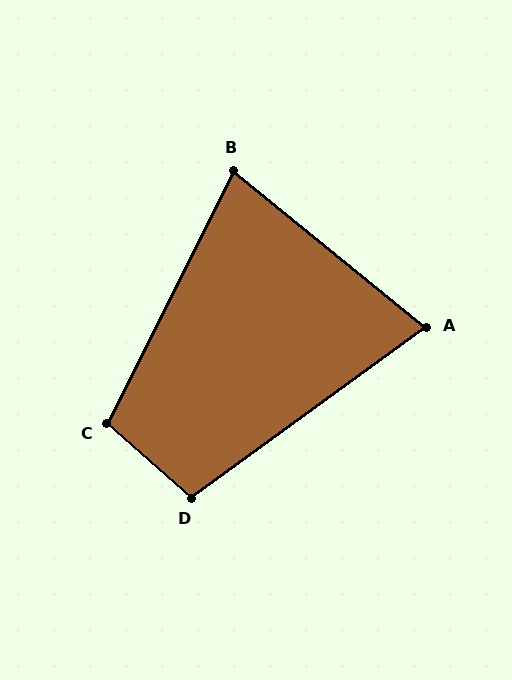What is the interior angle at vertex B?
Approximately 78 degrees (acute).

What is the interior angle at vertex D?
Approximately 102 degrees (obtuse).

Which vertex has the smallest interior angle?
A, at approximately 75 degrees.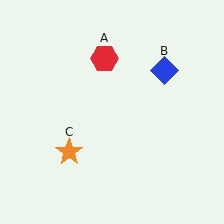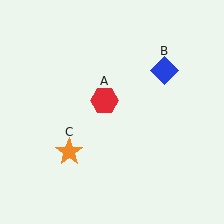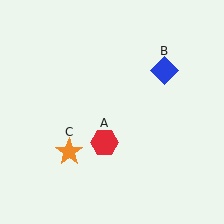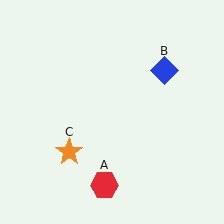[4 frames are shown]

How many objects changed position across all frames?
1 object changed position: red hexagon (object A).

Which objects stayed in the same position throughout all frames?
Blue diamond (object B) and orange star (object C) remained stationary.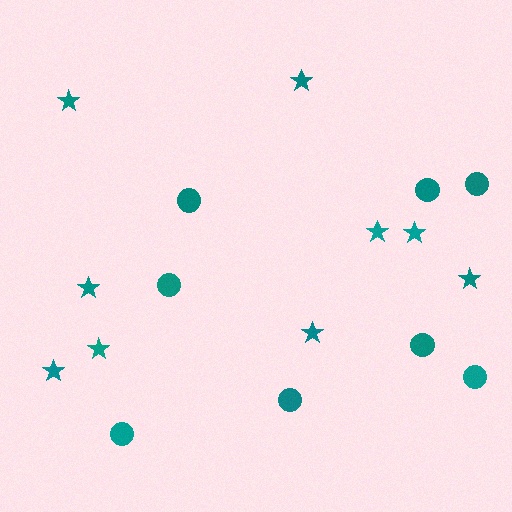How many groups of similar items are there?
There are 2 groups: one group of circles (8) and one group of stars (9).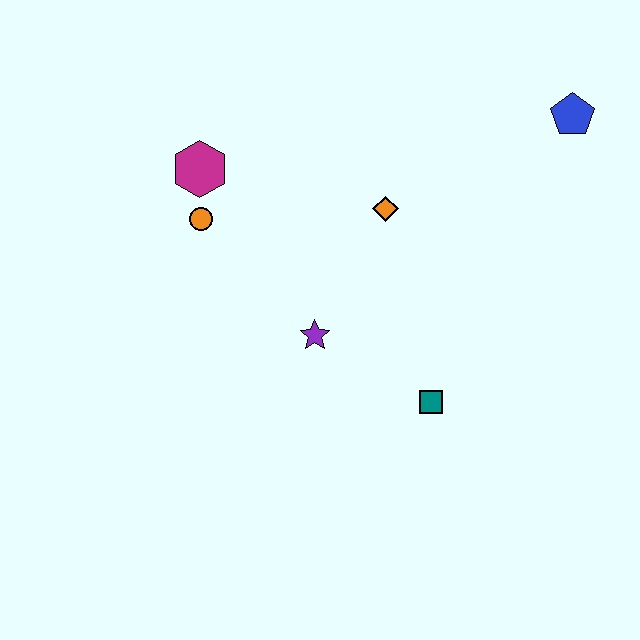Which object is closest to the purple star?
The teal square is closest to the purple star.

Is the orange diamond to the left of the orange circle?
No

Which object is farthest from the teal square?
The magenta hexagon is farthest from the teal square.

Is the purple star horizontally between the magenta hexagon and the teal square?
Yes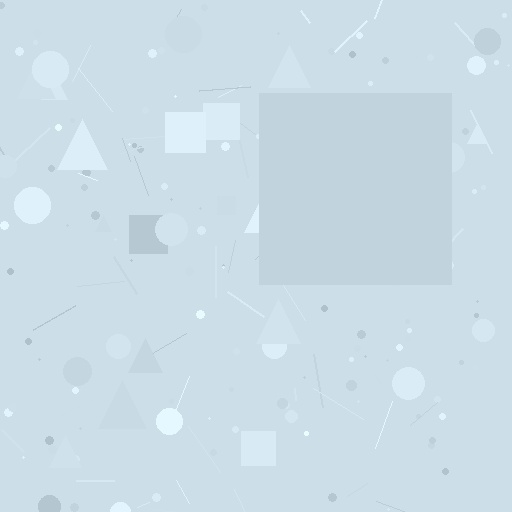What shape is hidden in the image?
A square is hidden in the image.